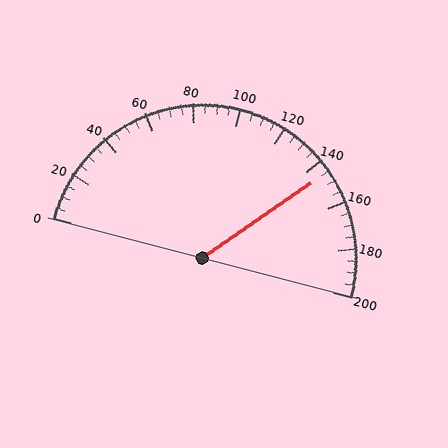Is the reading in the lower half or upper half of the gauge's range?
The reading is in the upper half of the range (0 to 200).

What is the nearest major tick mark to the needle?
The nearest major tick mark is 140.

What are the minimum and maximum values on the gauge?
The gauge ranges from 0 to 200.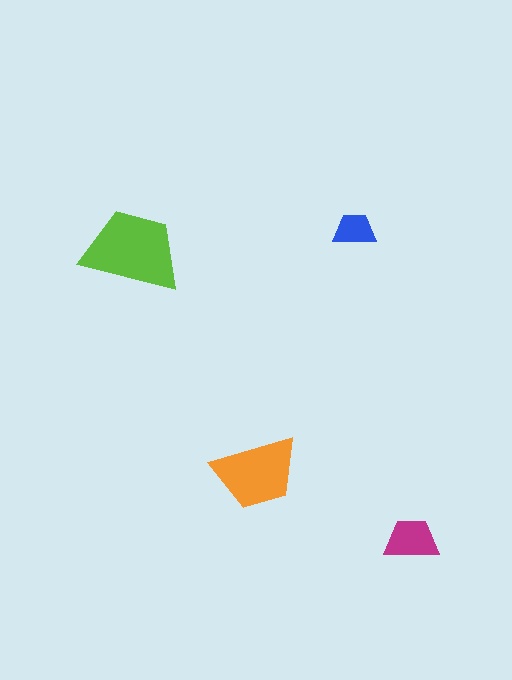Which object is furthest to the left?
The lime trapezoid is leftmost.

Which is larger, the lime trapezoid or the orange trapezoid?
The lime one.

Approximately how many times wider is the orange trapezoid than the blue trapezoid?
About 2 times wider.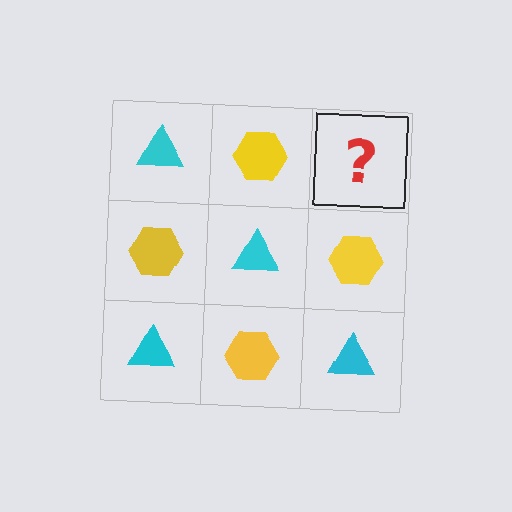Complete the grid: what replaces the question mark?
The question mark should be replaced with a cyan triangle.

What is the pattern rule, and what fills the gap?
The rule is that it alternates cyan triangle and yellow hexagon in a checkerboard pattern. The gap should be filled with a cyan triangle.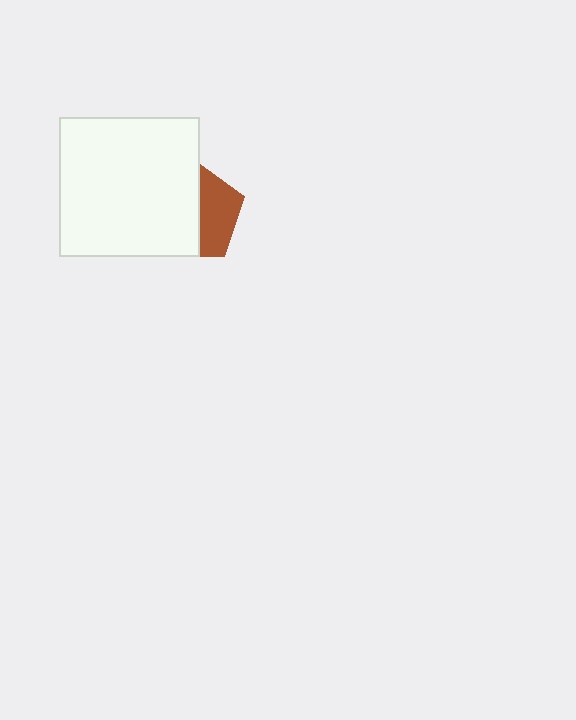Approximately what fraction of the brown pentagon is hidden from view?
Roughly 59% of the brown pentagon is hidden behind the white square.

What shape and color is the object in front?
The object in front is a white square.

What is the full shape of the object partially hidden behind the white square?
The partially hidden object is a brown pentagon.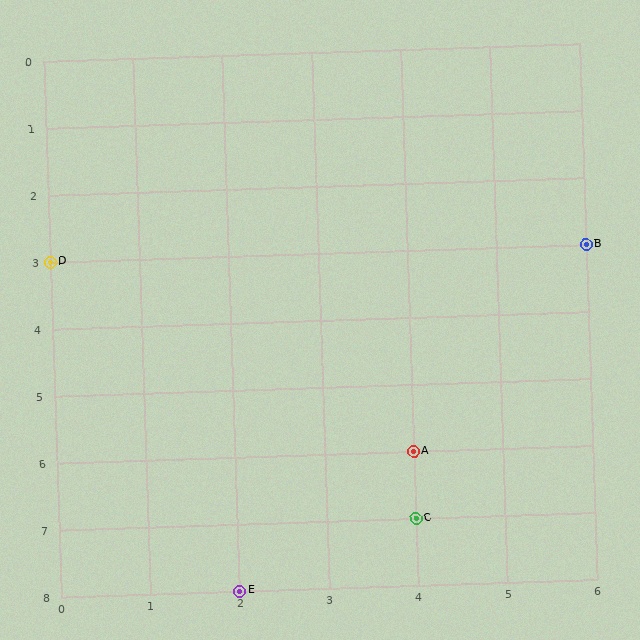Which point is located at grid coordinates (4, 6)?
Point A is at (4, 6).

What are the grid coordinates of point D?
Point D is at grid coordinates (0, 3).